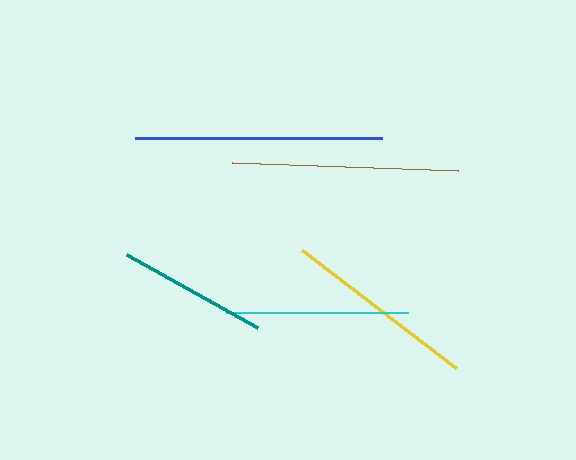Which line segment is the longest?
The blue line is the longest at approximately 247 pixels.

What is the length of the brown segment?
The brown segment is approximately 226 pixels long.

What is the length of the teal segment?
The teal segment is approximately 150 pixels long.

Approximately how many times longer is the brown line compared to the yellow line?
The brown line is approximately 1.2 times the length of the yellow line.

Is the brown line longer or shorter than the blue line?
The blue line is longer than the brown line.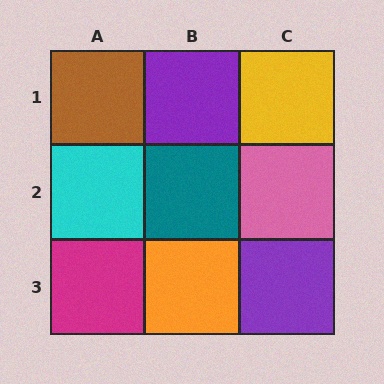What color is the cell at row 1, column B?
Purple.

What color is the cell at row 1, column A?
Brown.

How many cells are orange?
1 cell is orange.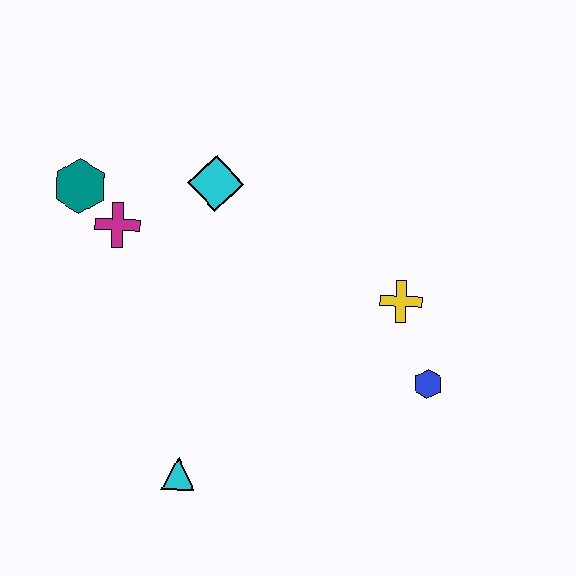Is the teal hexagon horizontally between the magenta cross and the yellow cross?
No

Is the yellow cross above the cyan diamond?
No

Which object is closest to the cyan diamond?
The magenta cross is closest to the cyan diamond.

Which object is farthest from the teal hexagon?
The blue hexagon is farthest from the teal hexagon.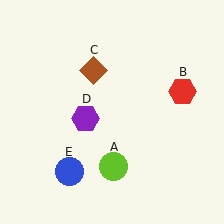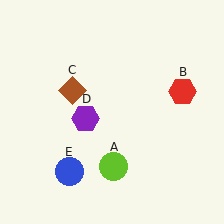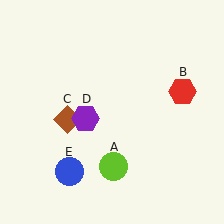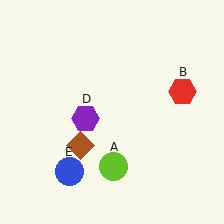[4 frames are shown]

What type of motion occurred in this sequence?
The brown diamond (object C) rotated counterclockwise around the center of the scene.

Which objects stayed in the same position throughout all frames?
Lime circle (object A) and red hexagon (object B) and purple hexagon (object D) and blue circle (object E) remained stationary.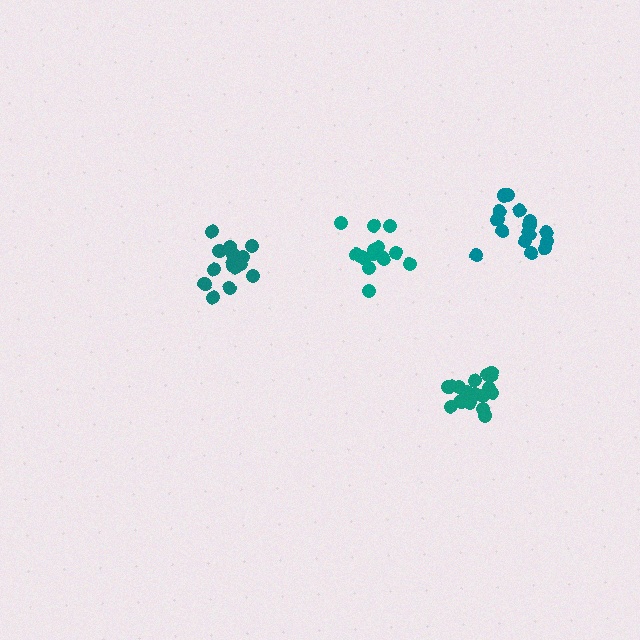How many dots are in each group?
Group 1: 18 dots, Group 2: 16 dots, Group 3: 17 dots, Group 4: 15 dots (66 total).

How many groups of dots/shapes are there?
There are 4 groups.